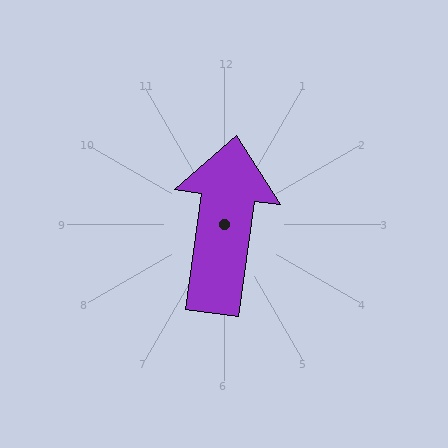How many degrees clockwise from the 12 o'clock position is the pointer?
Approximately 8 degrees.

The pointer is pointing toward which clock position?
Roughly 12 o'clock.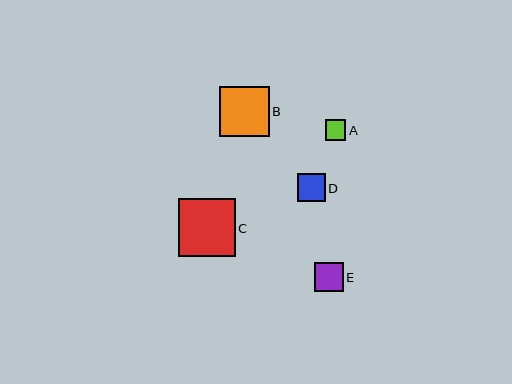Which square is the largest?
Square C is the largest with a size of approximately 57 pixels.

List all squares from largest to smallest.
From largest to smallest: C, B, E, D, A.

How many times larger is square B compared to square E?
Square B is approximately 1.7 times the size of square E.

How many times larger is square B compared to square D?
Square B is approximately 1.8 times the size of square D.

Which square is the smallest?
Square A is the smallest with a size of approximately 20 pixels.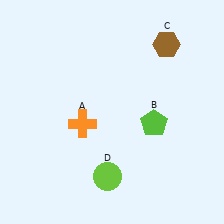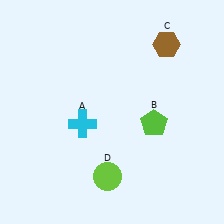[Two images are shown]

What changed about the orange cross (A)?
In Image 1, A is orange. In Image 2, it changed to cyan.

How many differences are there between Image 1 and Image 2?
There is 1 difference between the two images.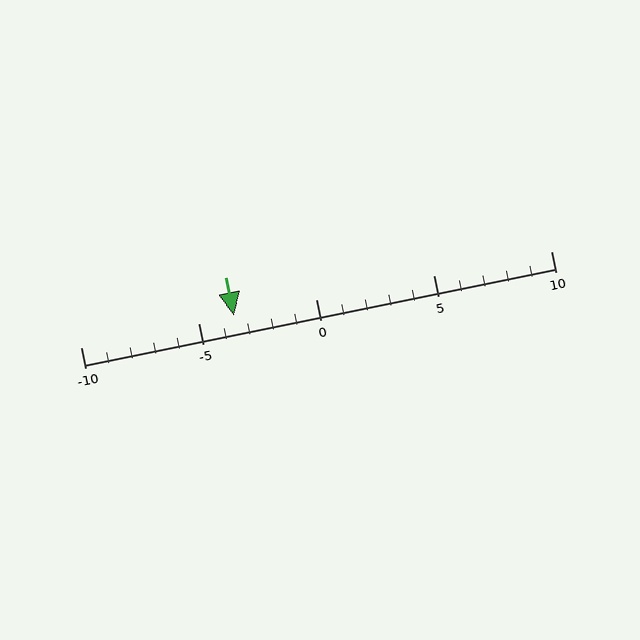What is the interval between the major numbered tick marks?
The major tick marks are spaced 5 units apart.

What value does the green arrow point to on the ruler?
The green arrow points to approximately -4.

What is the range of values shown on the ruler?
The ruler shows values from -10 to 10.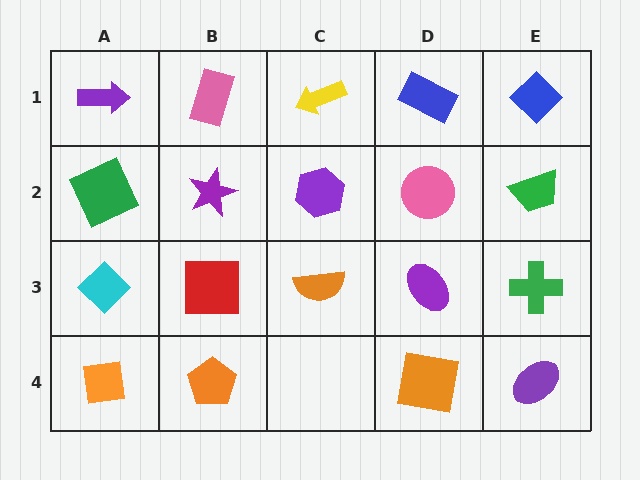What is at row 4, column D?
An orange square.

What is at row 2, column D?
A pink circle.